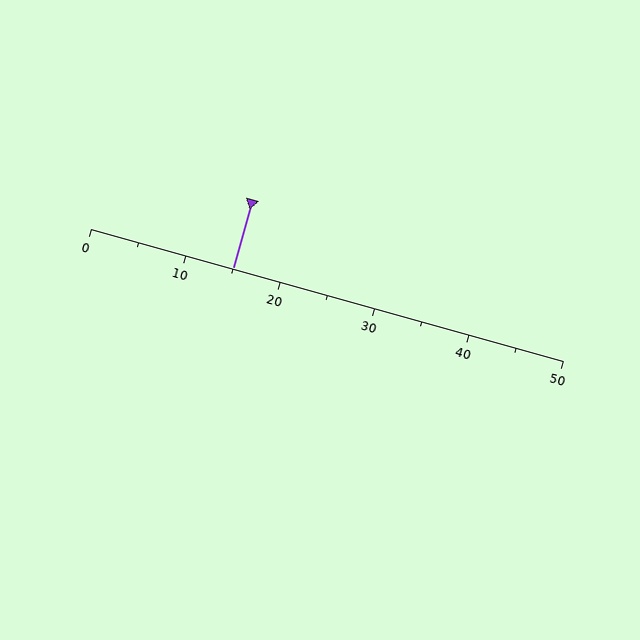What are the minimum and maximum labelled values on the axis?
The axis runs from 0 to 50.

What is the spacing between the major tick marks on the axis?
The major ticks are spaced 10 apart.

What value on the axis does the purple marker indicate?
The marker indicates approximately 15.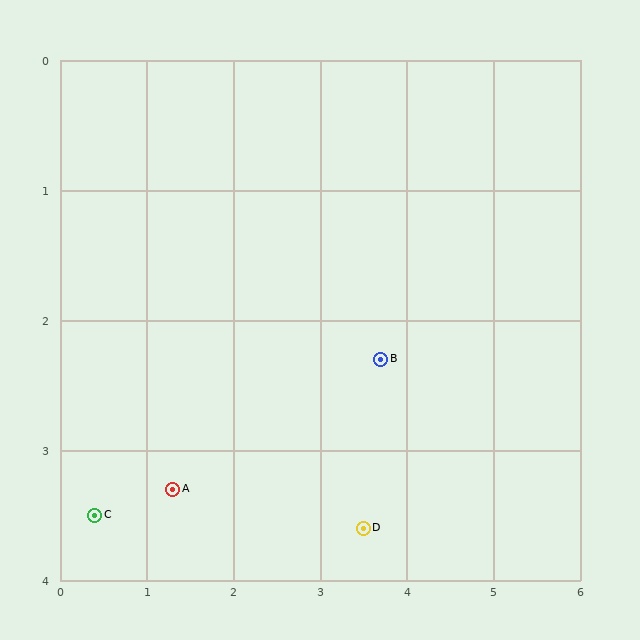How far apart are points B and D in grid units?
Points B and D are about 1.3 grid units apart.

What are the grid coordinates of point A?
Point A is at approximately (1.3, 3.3).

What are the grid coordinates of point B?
Point B is at approximately (3.7, 2.3).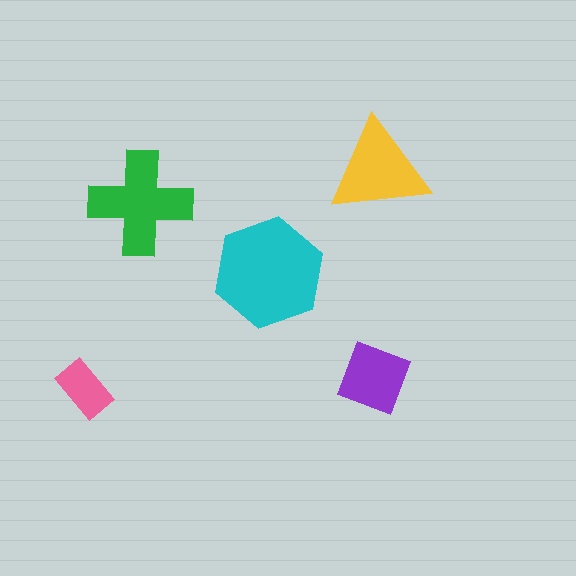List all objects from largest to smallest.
The cyan hexagon, the green cross, the yellow triangle, the purple diamond, the pink rectangle.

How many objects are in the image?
There are 5 objects in the image.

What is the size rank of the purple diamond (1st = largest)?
4th.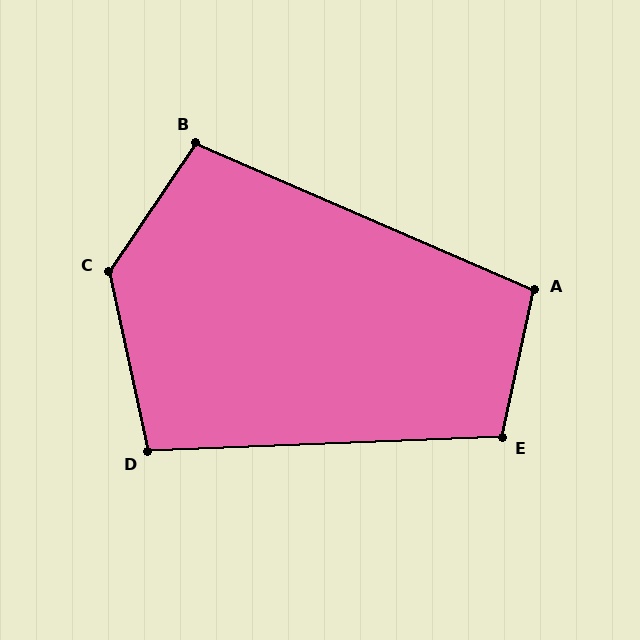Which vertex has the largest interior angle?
C, at approximately 134 degrees.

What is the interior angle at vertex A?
Approximately 101 degrees (obtuse).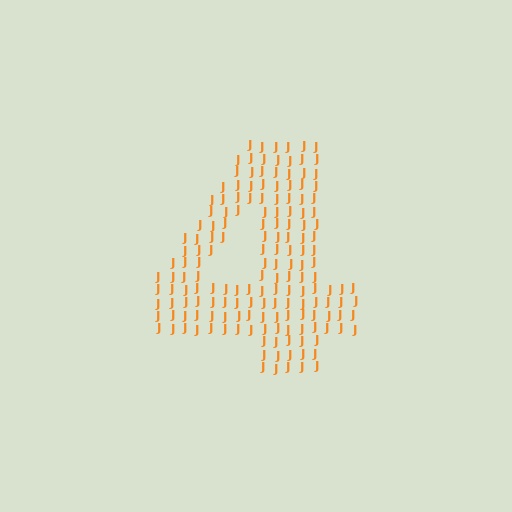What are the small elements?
The small elements are letter J's.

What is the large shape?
The large shape is the digit 4.